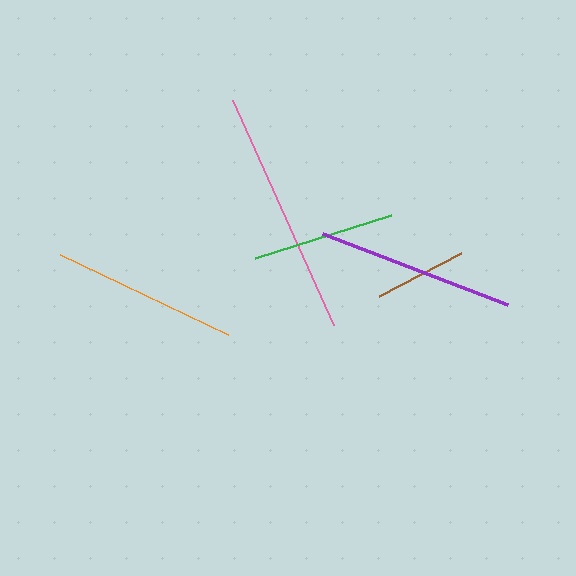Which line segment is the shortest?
The brown line is the shortest at approximately 93 pixels.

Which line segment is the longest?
The pink line is the longest at approximately 246 pixels.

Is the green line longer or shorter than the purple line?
The purple line is longer than the green line.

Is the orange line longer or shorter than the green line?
The orange line is longer than the green line.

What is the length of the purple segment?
The purple segment is approximately 198 pixels long.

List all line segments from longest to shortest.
From longest to shortest: pink, purple, orange, green, brown.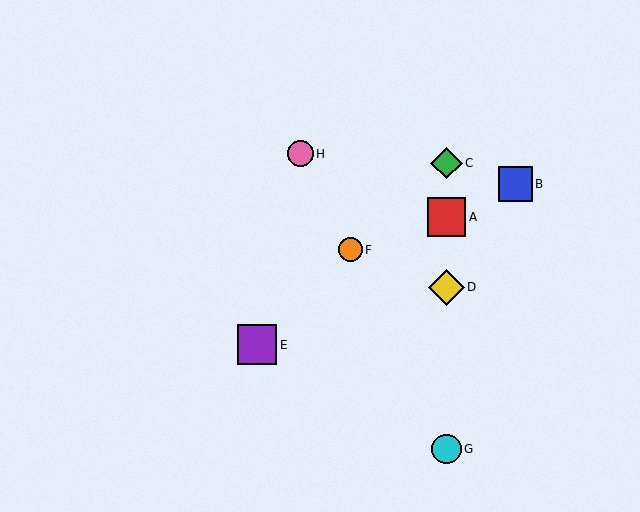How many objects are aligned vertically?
4 objects (A, C, D, G) are aligned vertically.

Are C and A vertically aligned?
Yes, both are at x≈446.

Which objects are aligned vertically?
Objects A, C, D, G are aligned vertically.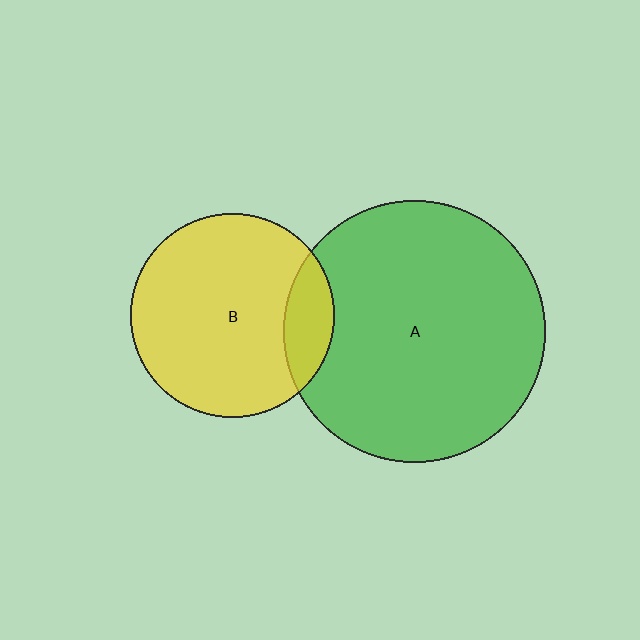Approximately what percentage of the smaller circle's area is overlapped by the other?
Approximately 15%.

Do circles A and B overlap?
Yes.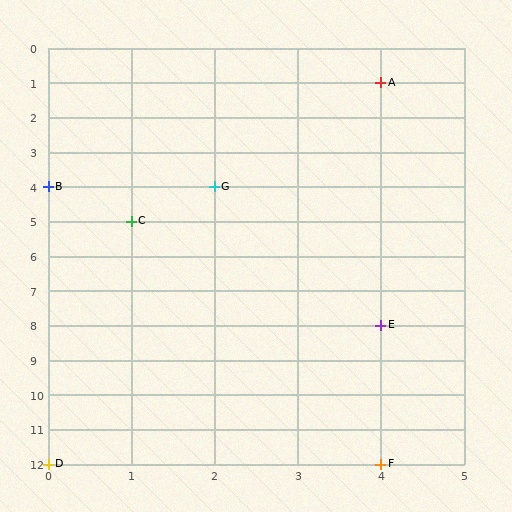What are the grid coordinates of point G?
Point G is at grid coordinates (2, 4).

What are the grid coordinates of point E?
Point E is at grid coordinates (4, 8).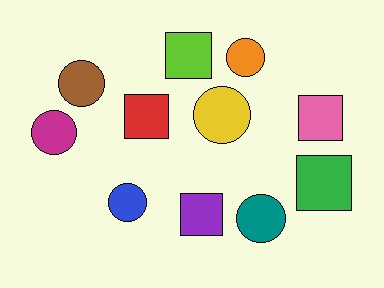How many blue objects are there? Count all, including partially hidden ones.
There is 1 blue object.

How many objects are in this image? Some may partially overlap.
There are 11 objects.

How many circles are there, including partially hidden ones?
There are 6 circles.